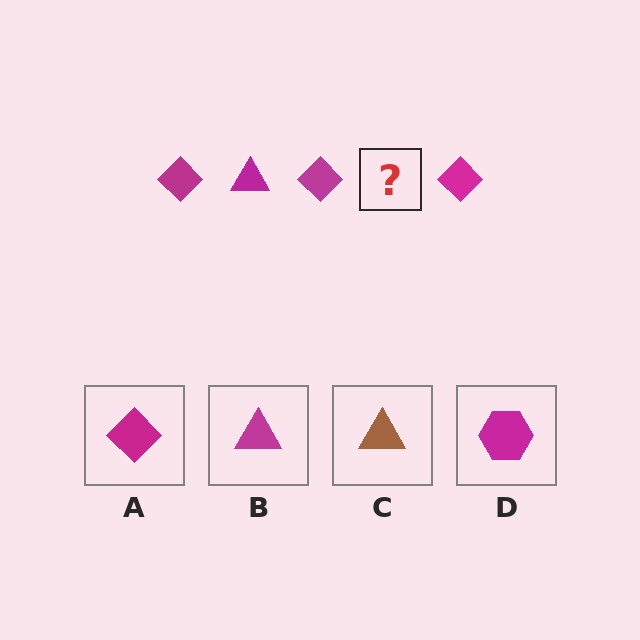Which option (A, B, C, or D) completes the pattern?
B.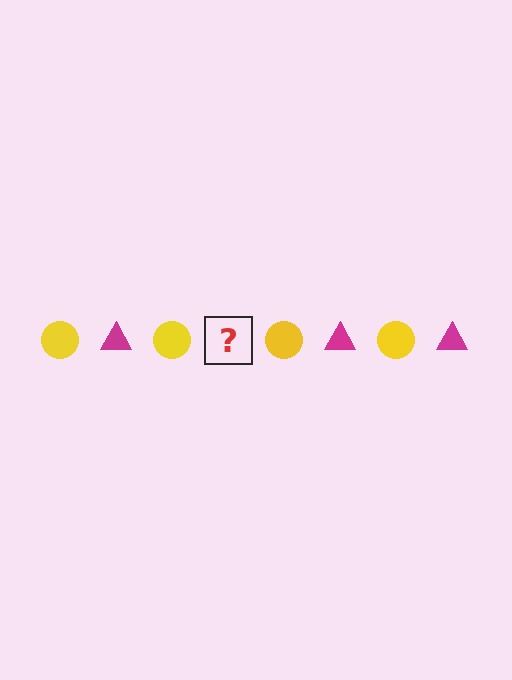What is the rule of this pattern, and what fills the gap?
The rule is that the pattern alternates between yellow circle and magenta triangle. The gap should be filled with a magenta triangle.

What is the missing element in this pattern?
The missing element is a magenta triangle.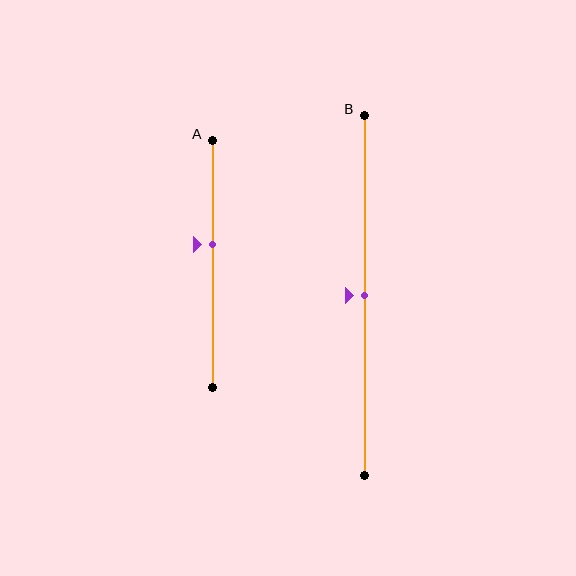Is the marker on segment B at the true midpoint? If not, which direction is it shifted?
Yes, the marker on segment B is at the true midpoint.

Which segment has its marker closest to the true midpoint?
Segment B has its marker closest to the true midpoint.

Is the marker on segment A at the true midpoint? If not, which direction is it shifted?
No, the marker on segment A is shifted upward by about 8% of the segment length.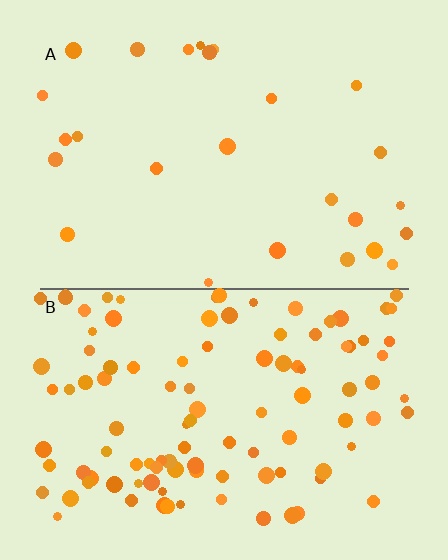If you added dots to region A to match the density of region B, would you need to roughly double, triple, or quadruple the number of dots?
Approximately quadruple.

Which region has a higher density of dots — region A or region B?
B (the bottom).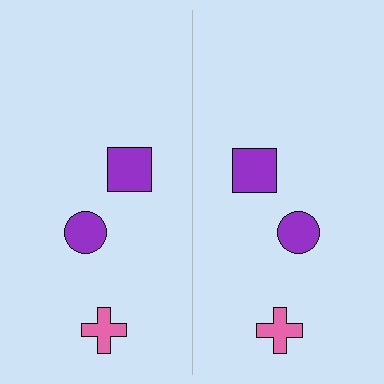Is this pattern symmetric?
Yes, this pattern has bilateral (reflection) symmetry.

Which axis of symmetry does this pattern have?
The pattern has a vertical axis of symmetry running through the center of the image.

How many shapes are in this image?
There are 6 shapes in this image.